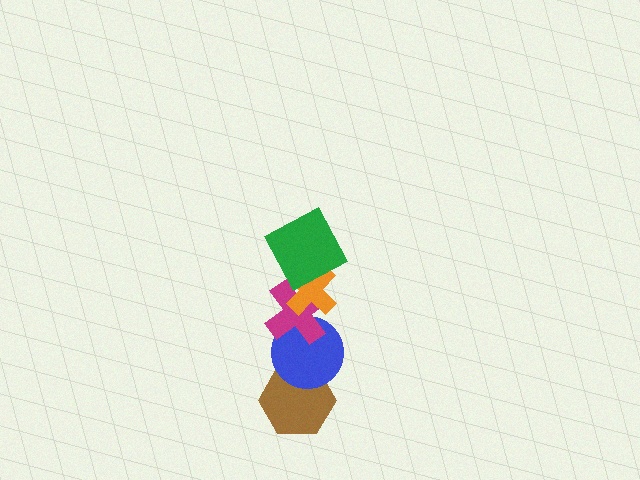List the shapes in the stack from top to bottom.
From top to bottom: the green square, the orange cross, the magenta cross, the blue circle, the brown hexagon.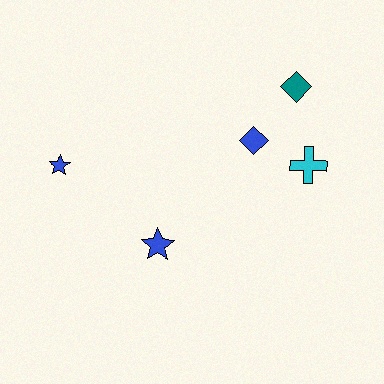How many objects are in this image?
There are 5 objects.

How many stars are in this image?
There are 2 stars.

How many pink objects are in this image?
There are no pink objects.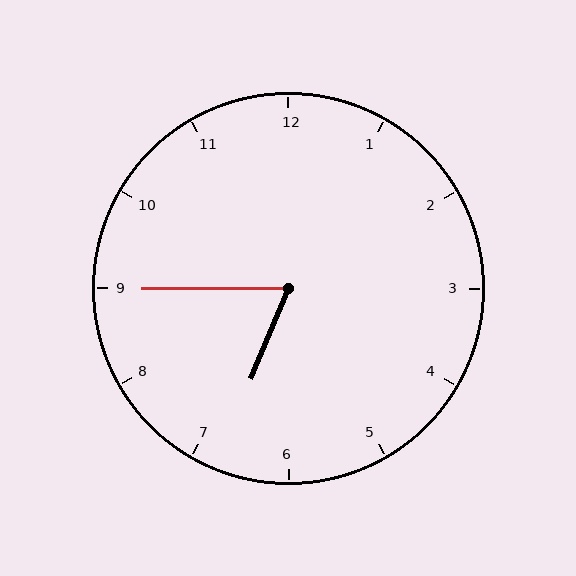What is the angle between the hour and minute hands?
Approximately 68 degrees.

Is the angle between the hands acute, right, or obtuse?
It is acute.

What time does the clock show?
6:45.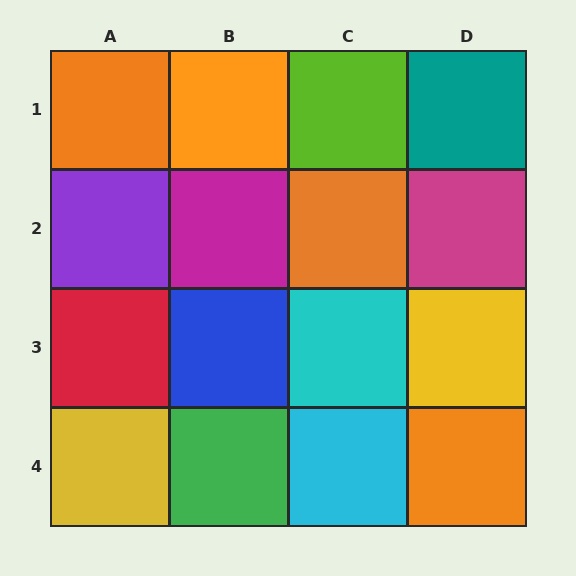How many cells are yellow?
2 cells are yellow.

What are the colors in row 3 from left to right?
Red, blue, cyan, yellow.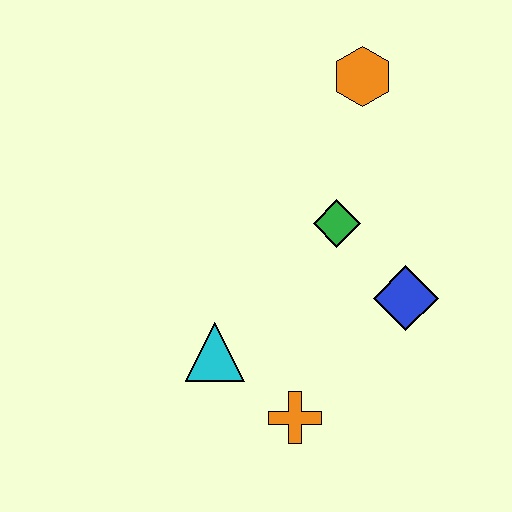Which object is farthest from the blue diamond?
The orange hexagon is farthest from the blue diamond.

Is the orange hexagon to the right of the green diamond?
Yes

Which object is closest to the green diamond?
The blue diamond is closest to the green diamond.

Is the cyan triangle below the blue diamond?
Yes